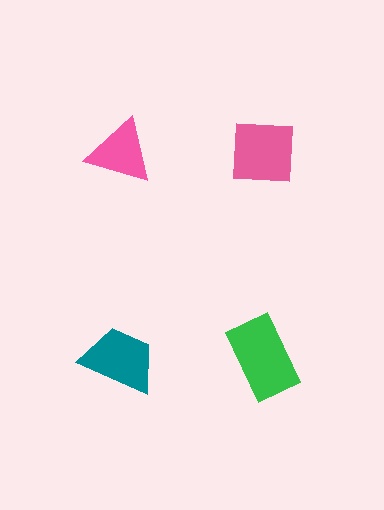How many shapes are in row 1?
2 shapes.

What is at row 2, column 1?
A teal trapezoid.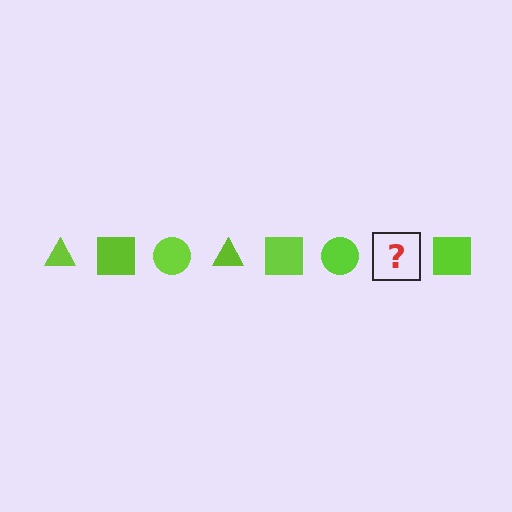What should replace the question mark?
The question mark should be replaced with a lime triangle.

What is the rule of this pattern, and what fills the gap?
The rule is that the pattern cycles through triangle, square, circle shapes in lime. The gap should be filled with a lime triangle.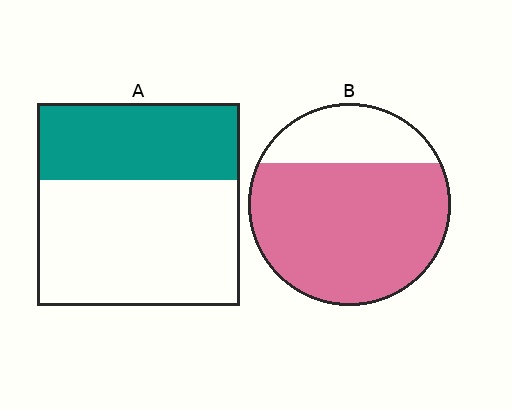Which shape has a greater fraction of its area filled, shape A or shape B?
Shape B.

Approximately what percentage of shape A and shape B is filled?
A is approximately 40% and B is approximately 75%.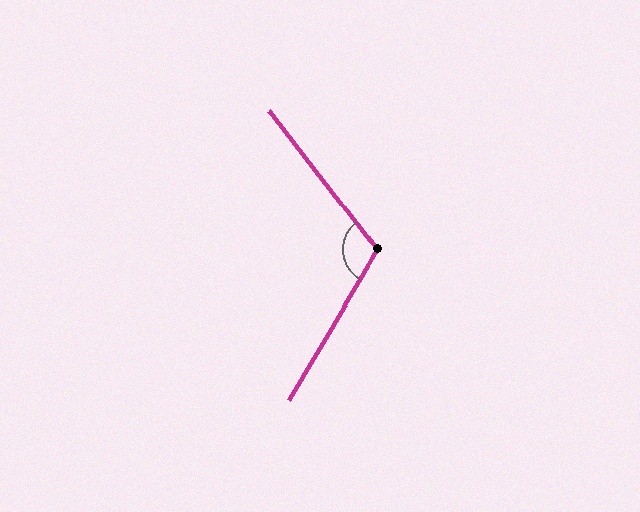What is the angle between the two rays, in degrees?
Approximately 112 degrees.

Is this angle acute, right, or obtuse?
It is obtuse.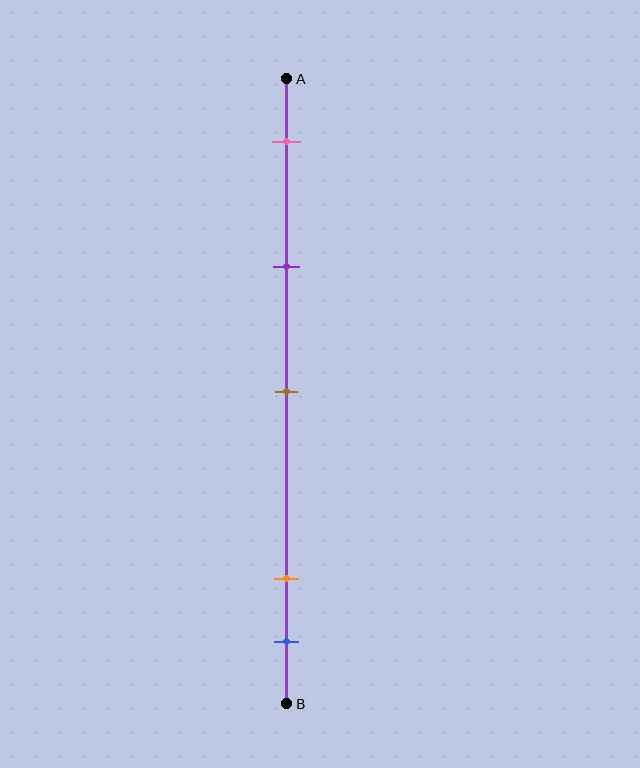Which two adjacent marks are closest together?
The orange and blue marks are the closest adjacent pair.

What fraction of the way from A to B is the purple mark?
The purple mark is approximately 30% (0.3) of the way from A to B.